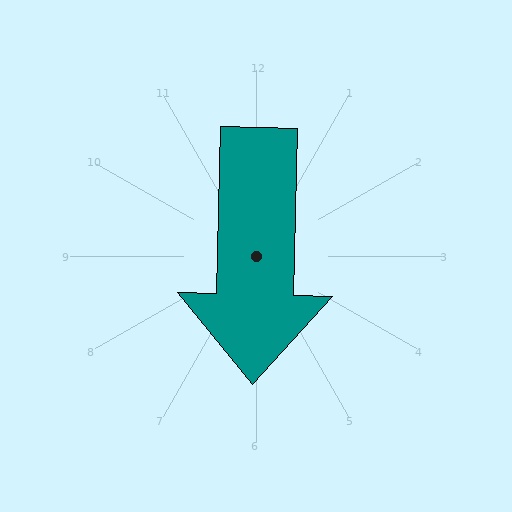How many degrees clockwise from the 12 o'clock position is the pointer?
Approximately 181 degrees.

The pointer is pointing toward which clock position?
Roughly 6 o'clock.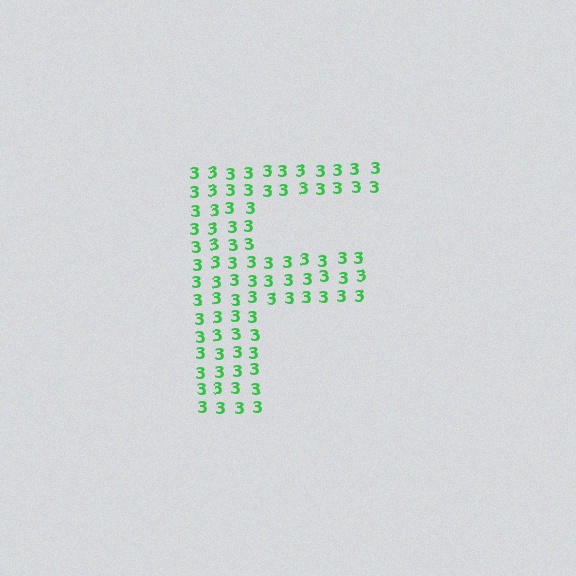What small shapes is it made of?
It is made of small digit 3's.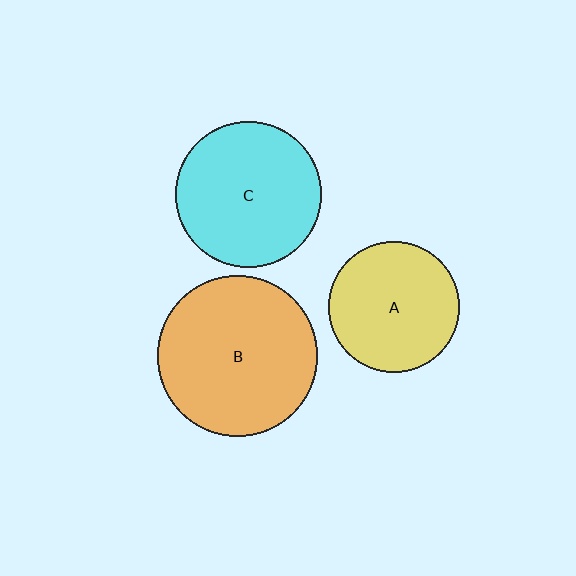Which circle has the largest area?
Circle B (orange).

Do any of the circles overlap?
No, none of the circles overlap.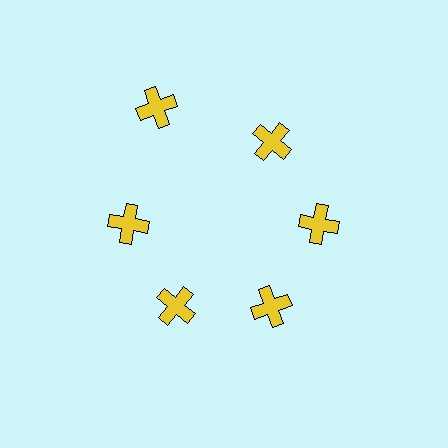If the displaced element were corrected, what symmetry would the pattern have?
It would have 6-fold rotational symmetry — the pattern would map onto itself every 60 degrees.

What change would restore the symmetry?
The symmetry would be restored by moving it inward, back onto the ring so that all 6 crosses sit at equal angles and equal distance from the center.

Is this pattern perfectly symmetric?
No. The 6 yellow crosses are arranged in a ring, but one element near the 11 o'clock position is pushed outward from the center, breaking the 6-fold rotational symmetry.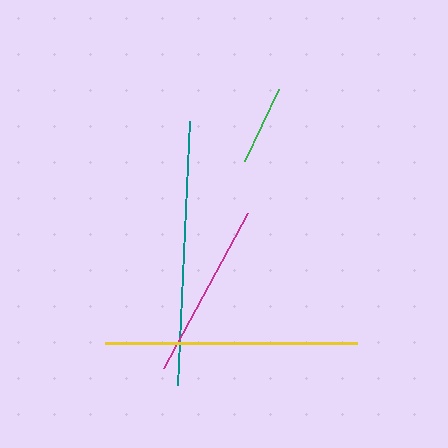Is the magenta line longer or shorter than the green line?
The magenta line is longer than the green line.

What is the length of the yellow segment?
The yellow segment is approximately 253 pixels long.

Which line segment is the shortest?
The green line is the shortest at approximately 80 pixels.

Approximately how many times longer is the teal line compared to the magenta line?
The teal line is approximately 1.5 times the length of the magenta line.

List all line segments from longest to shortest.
From longest to shortest: teal, yellow, magenta, green.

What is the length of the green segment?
The green segment is approximately 80 pixels long.